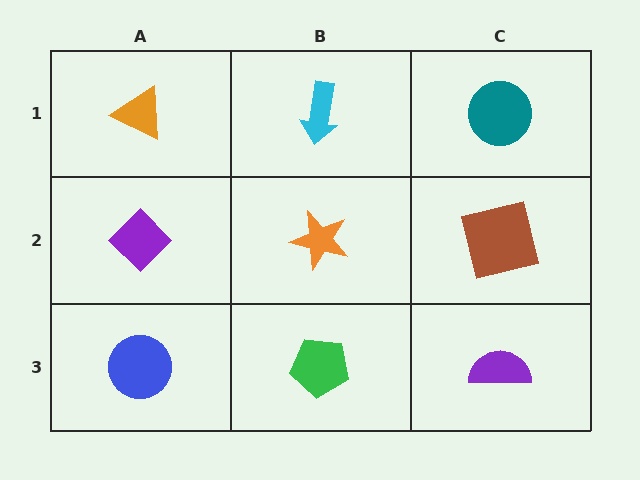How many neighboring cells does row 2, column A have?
3.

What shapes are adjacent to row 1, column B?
An orange star (row 2, column B), an orange triangle (row 1, column A), a teal circle (row 1, column C).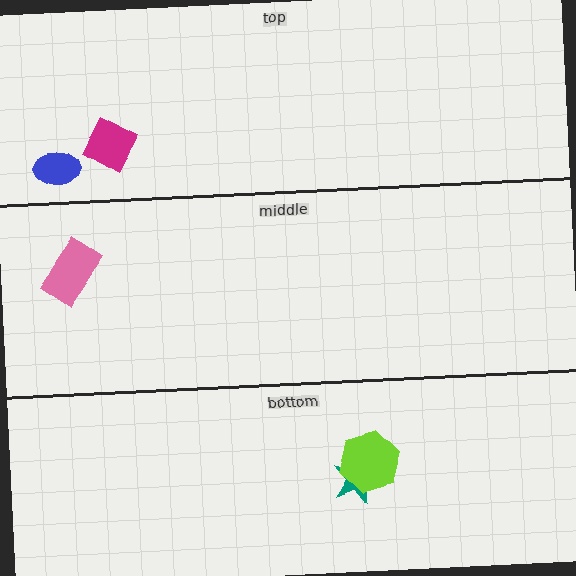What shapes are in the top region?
The magenta square, the blue ellipse.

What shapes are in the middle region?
The pink rectangle.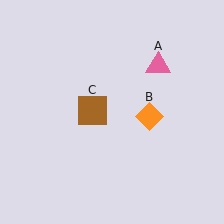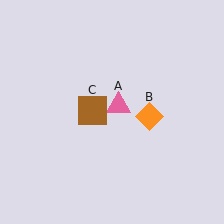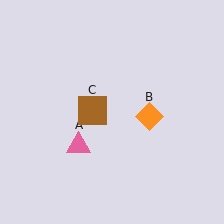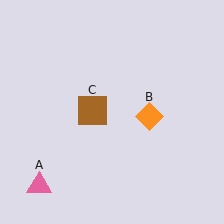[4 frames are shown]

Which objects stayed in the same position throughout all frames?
Orange diamond (object B) and brown square (object C) remained stationary.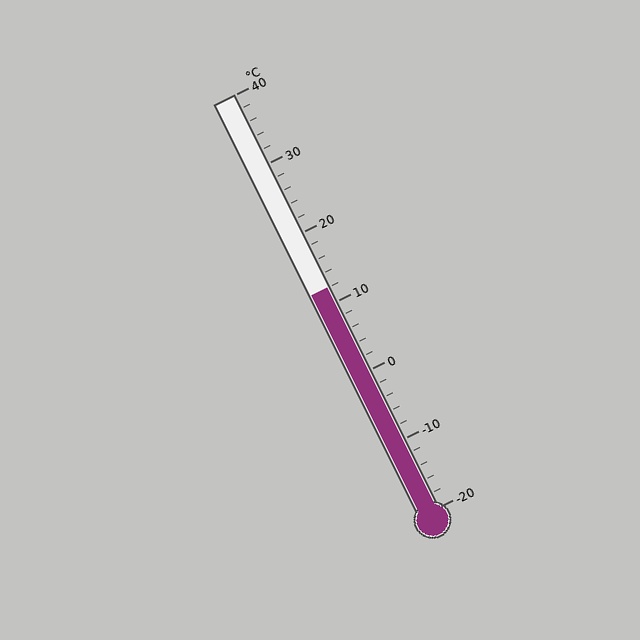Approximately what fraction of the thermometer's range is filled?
The thermometer is filled to approximately 55% of its range.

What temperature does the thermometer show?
The thermometer shows approximately 12°C.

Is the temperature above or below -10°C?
The temperature is above -10°C.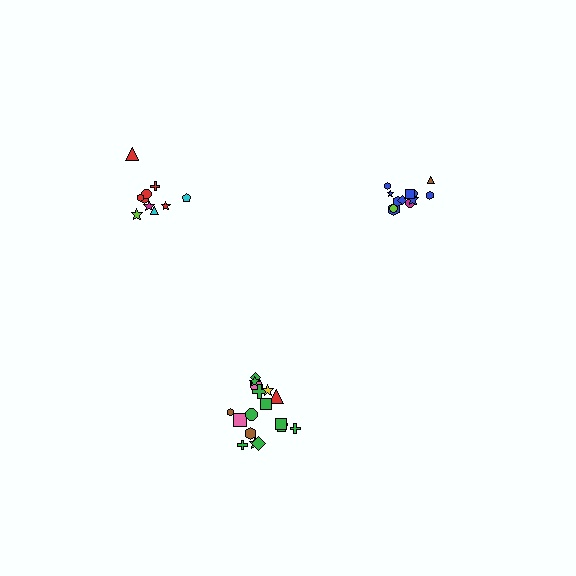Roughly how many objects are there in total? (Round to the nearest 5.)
Roughly 40 objects in total.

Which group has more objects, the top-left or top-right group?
The top-right group.